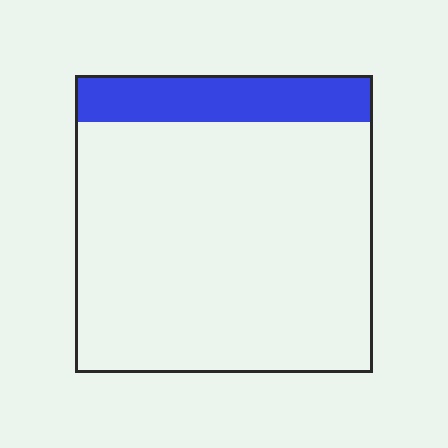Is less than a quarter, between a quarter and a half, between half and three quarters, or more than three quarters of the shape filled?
Less than a quarter.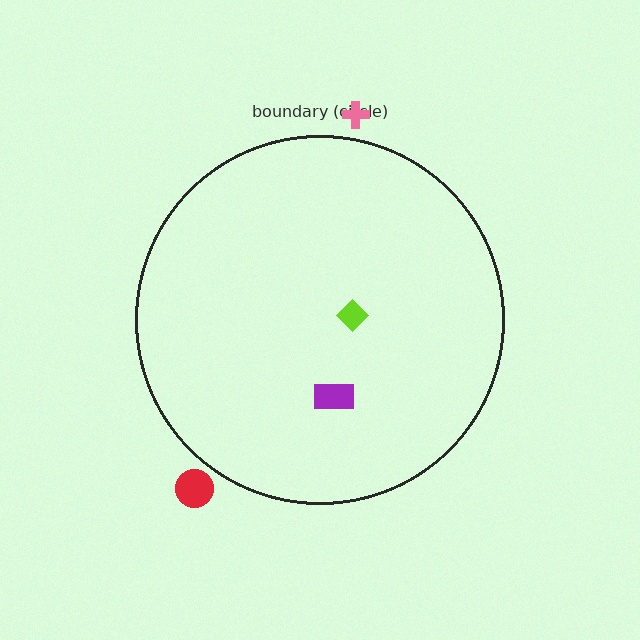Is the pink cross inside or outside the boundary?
Outside.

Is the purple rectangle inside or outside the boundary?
Inside.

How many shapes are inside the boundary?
2 inside, 2 outside.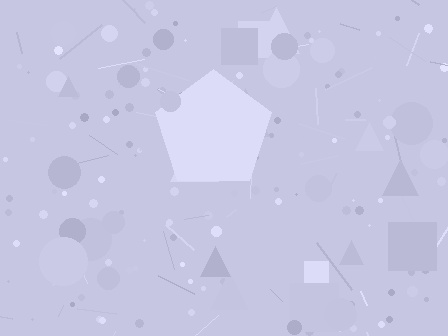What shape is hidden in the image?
A pentagon is hidden in the image.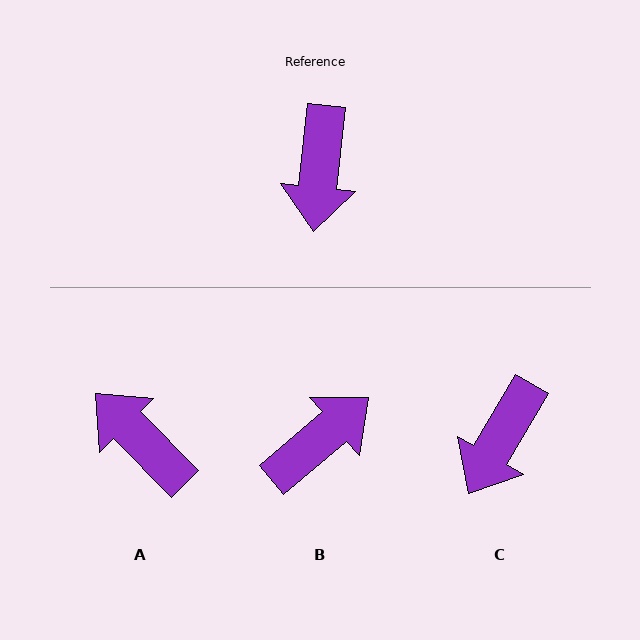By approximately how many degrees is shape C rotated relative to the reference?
Approximately 24 degrees clockwise.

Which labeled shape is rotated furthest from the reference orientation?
B, about 136 degrees away.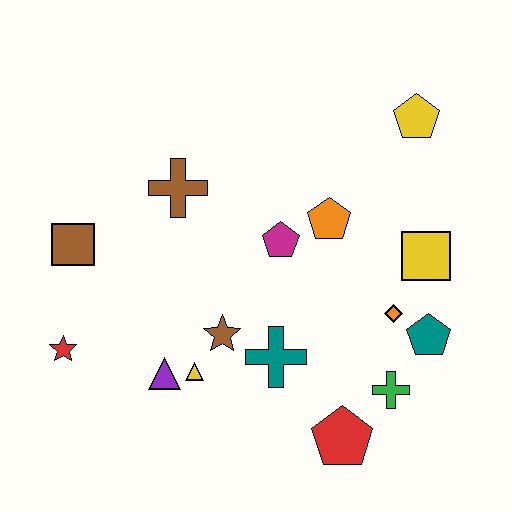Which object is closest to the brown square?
The red star is closest to the brown square.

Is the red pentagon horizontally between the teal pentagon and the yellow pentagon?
No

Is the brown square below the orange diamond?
No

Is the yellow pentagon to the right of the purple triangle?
Yes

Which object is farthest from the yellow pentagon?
The red star is farthest from the yellow pentagon.